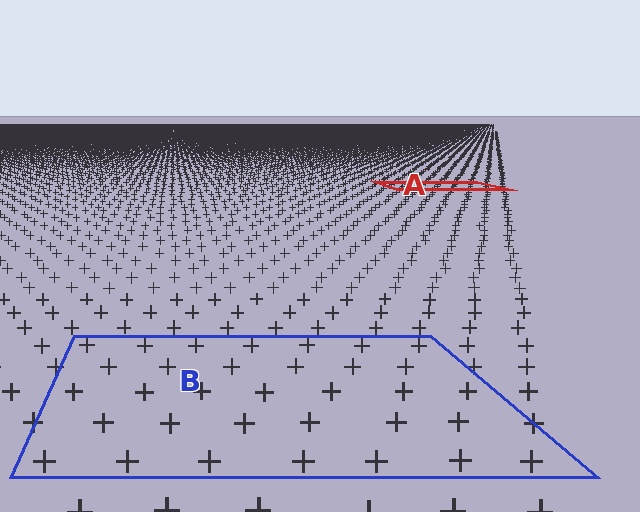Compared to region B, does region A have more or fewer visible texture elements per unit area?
Region A has more texture elements per unit area — they are packed more densely because it is farther away.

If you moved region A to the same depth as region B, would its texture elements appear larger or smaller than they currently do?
They would appear larger. At a closer depth, the same texture elements are projected at a bigger on-screen size.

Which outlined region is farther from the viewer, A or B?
Region A is farther from the viewer — the texture elements inside it appear smaller and more densely packed.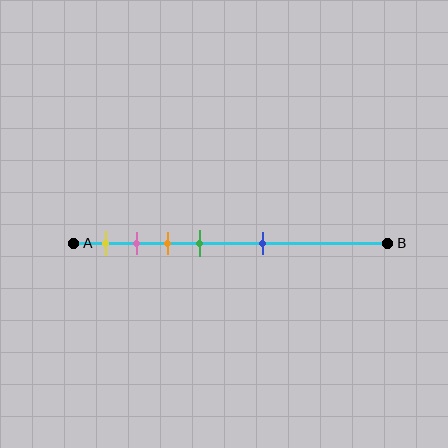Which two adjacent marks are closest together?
The pink and orange marks are the closest adjacent pair.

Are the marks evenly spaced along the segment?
No, the marks are not evenly spaced.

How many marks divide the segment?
There are 5 marks dividing the segment.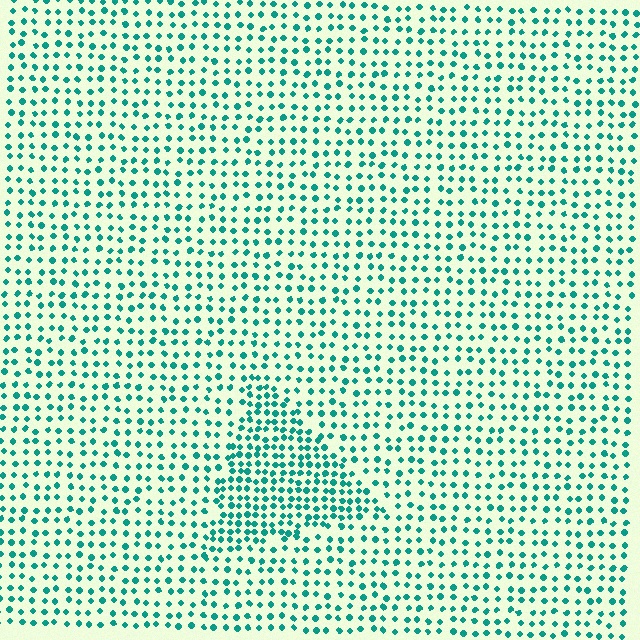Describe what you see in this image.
The image contains small teal elements arranged at two different densities. A triangle-shaped region is visible where the elements are more densely packed than the surrounding area.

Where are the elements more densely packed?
The elements are more densely packed inside the triangle boundary.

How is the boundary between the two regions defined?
The boundary is defined by a change in element density (approximately 1.8x ratio). All elements are the same color, size, and shape.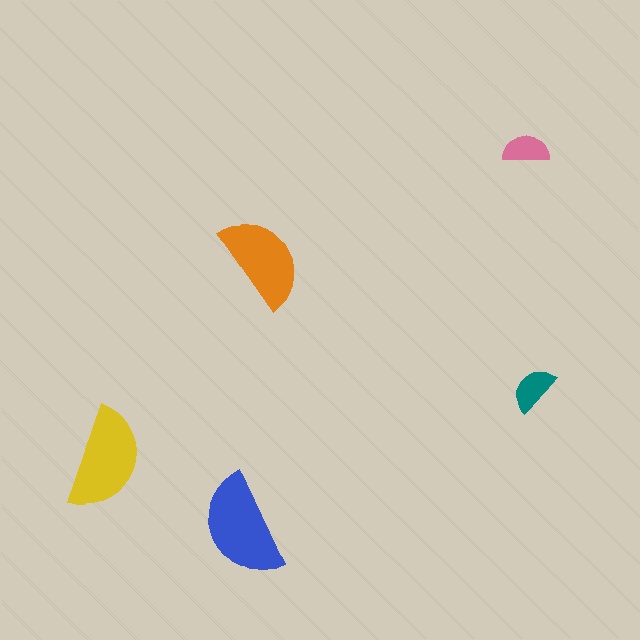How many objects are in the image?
There are 5 objects in the image.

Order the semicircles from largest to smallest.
the blue one, the yellow one, the orange one, the teal one, the pink one.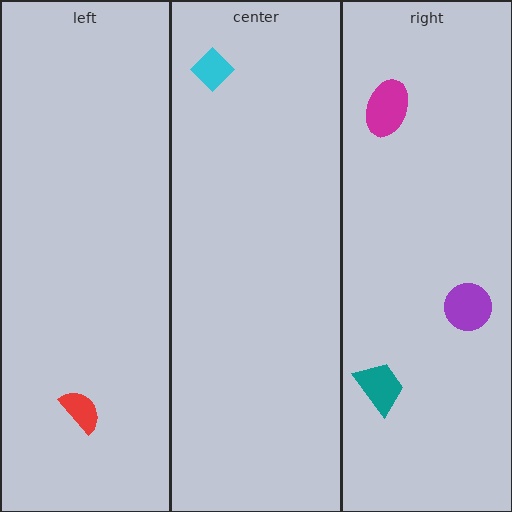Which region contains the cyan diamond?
The center region.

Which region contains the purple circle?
The right region.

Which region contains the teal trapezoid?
The right region.